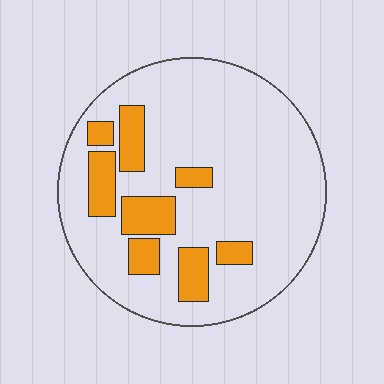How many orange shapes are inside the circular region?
8.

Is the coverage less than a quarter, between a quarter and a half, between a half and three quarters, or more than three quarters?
Less than a quarter.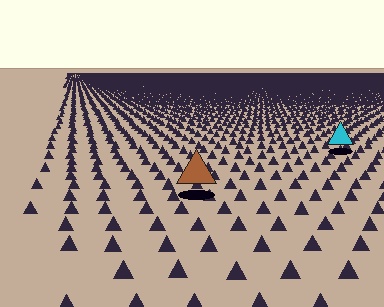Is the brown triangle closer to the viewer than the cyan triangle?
Yes. The brown triangle is closer — you can tell from the texture gradient: the ground texture is coarser near it.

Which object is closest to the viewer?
The brown triangle is closest. The texture marks near it are larger and more spread out.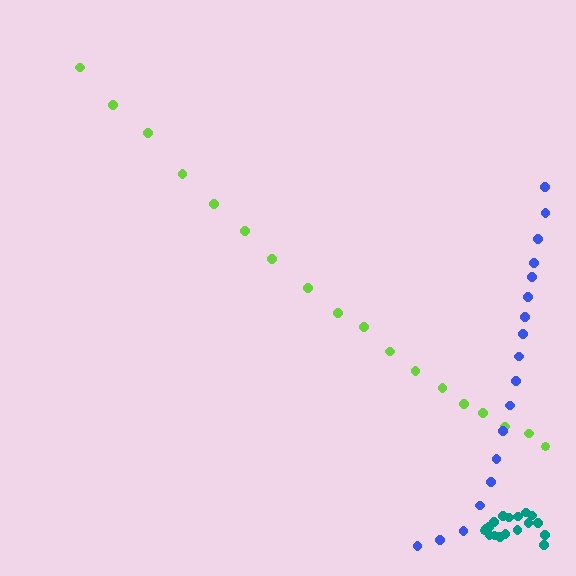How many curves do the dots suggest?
There are 3 distinct paths.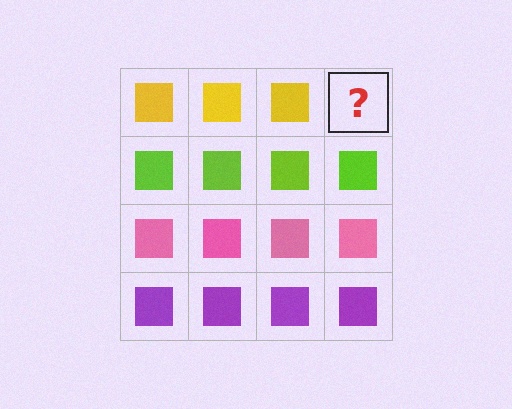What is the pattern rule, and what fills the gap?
The rule is that each row has a consistent color. The gap should be filled with a yellow square.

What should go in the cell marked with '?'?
The missing cell should contain a yellow square.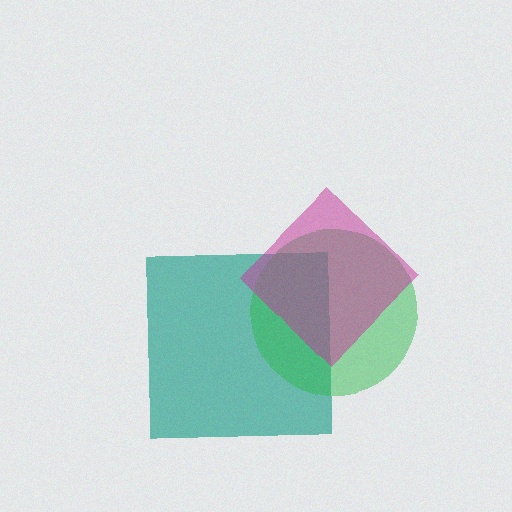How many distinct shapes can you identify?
There are 3 distinct shapes: a teal square, a green circle, a magenta diamond.